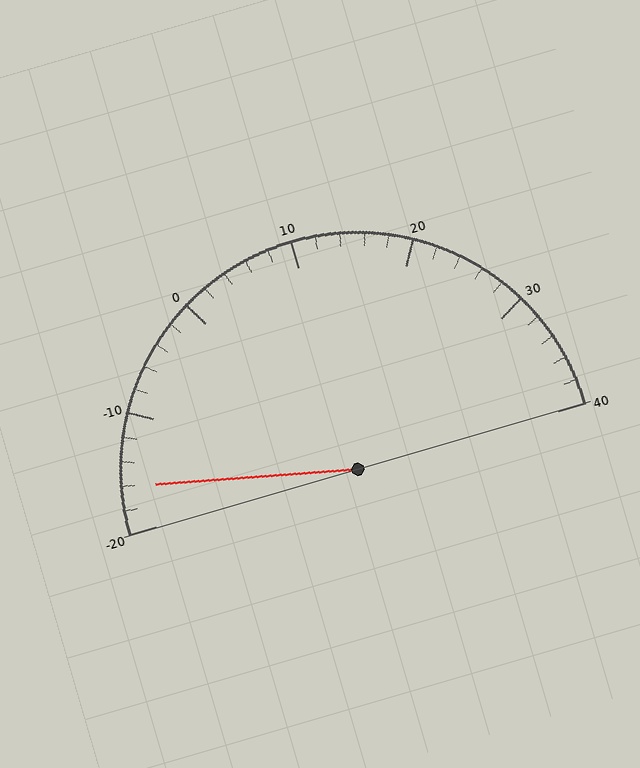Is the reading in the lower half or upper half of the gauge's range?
The reading is in the lower half of the range (-20 to 40).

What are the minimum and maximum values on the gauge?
The gauge ranges from -20 to 40.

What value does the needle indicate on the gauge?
The needle indicates approximately -16.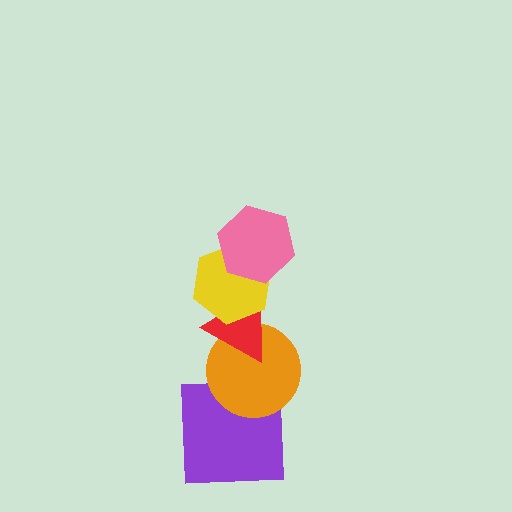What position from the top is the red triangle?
The red triangle is 3rd from the top.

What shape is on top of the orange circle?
The red triangle is on top of the orange circle.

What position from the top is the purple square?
The purple square is 5th from the top.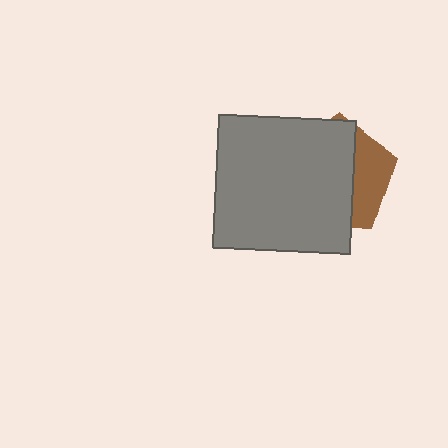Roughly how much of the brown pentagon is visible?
A small part of it is visible (roughly 31%).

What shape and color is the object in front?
The object in front is a gray rectangle.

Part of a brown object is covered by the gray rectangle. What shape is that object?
It is a pentagon.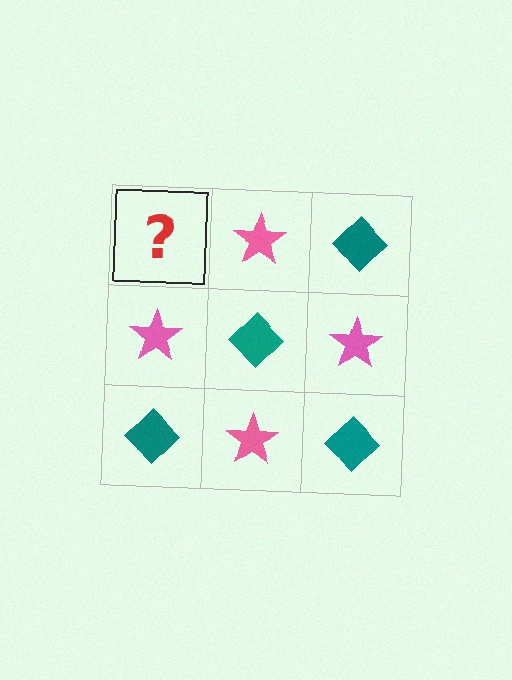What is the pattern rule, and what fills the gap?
The rule is that it alternates teal diamond and pink star in a checkerboard pattern. The gap should be filled with a teal diamond.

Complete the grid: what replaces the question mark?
The question mark should be replaced with a teal diamond.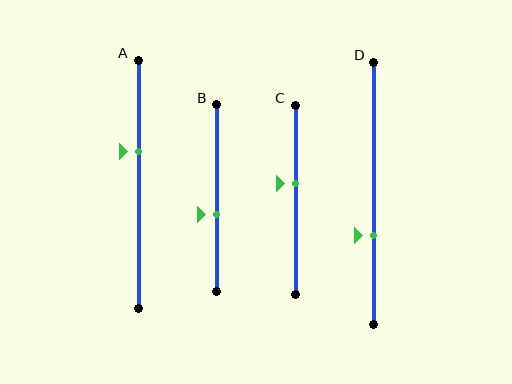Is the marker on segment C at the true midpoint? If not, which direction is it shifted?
No, the marker on segment C is shifted upward by about 8% of the segment length.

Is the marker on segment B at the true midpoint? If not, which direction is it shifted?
No, the marker on segment B is shifted downward by about 9% of the segment length.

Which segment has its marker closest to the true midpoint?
Segment C has its marker closest to the true midpoint.